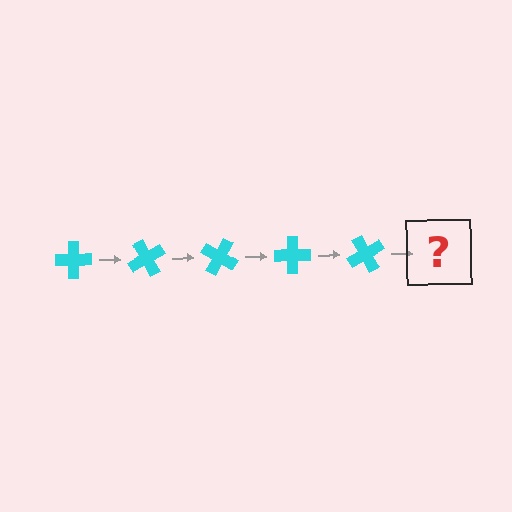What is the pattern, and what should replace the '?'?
The pattern is that the cross rotates 60 degrees each step. The '?' should be a cyan cross rotated 300 degrees.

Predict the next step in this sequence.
The next step is a cyan cross rotated 300 degrees.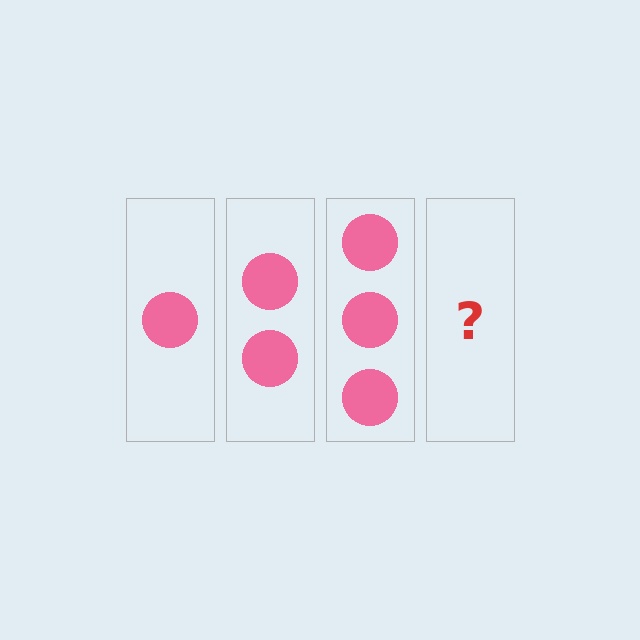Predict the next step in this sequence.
The next step is 4 circles.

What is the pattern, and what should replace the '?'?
The pattern is that each step adds one more circle. The '?' should be 4 circles.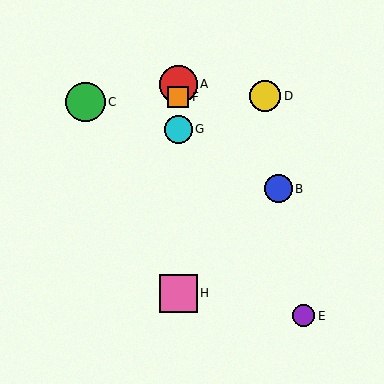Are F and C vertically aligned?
No, F is at x≈178 and C is at x≈86.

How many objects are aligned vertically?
4 objects (A, F, G, H) are aligned vertically.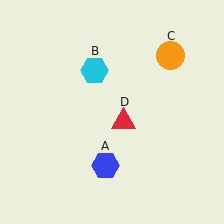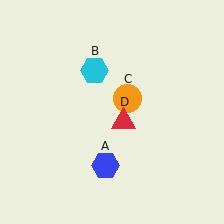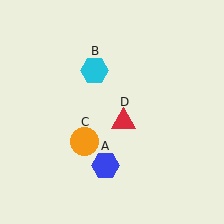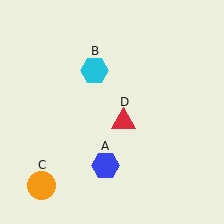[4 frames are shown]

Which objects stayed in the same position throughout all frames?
Blue hexagon (object A) and cyan hexagon (object B) and red triangle (object D) remained stationary.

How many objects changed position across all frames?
1 object changed position: orange circle (object C).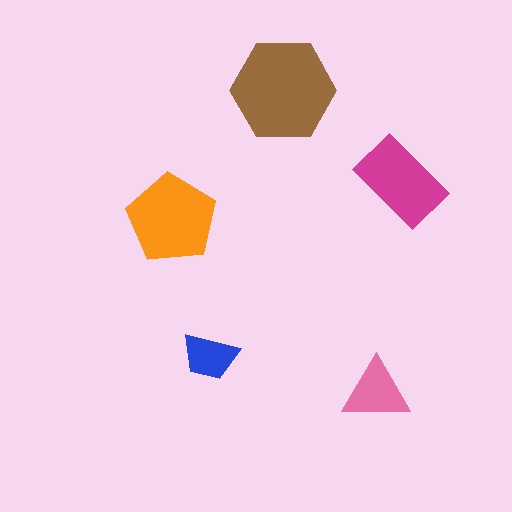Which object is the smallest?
The blue trapezoid.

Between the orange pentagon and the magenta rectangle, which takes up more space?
The orange pentagon.